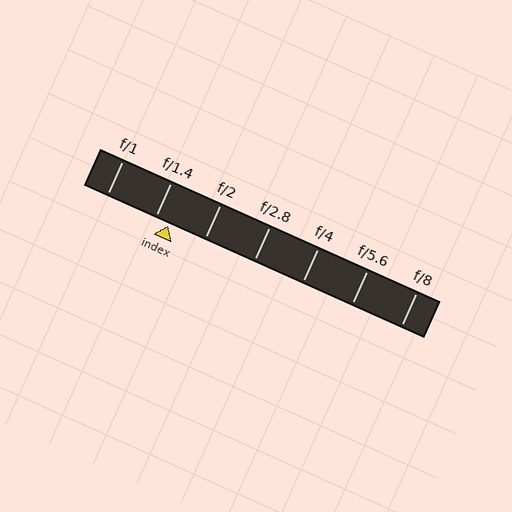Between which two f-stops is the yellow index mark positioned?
The index mark is between f/1.4 and f/2.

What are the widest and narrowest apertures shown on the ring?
The widest aperture shown is f/1 and the narrowest is f/8.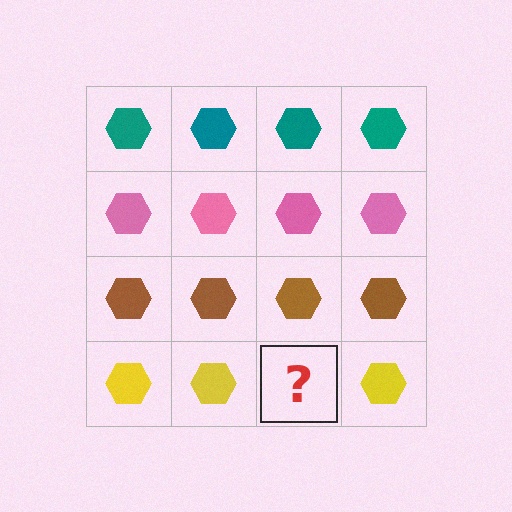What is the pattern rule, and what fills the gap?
The rule is that each row has a consistent color. The gap should be filled with a yellow hexagon.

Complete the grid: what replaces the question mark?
The question mark should be replaced with a yellow hexagon.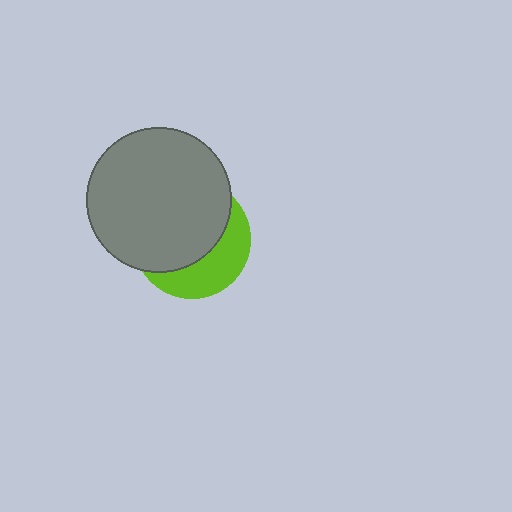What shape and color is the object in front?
The object in front is a gray circle.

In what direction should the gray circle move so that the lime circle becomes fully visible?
The gray circle should move toward the upper-left. That is the shortest direction to clear the overlap and leave the lime circle fully visible.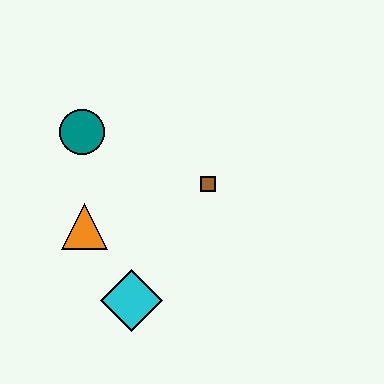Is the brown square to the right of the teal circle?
Yes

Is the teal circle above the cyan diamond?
Yes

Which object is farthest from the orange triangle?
The brown square is farthest from the orange triangle.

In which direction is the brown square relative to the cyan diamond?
The brown square is above the cyan diamond.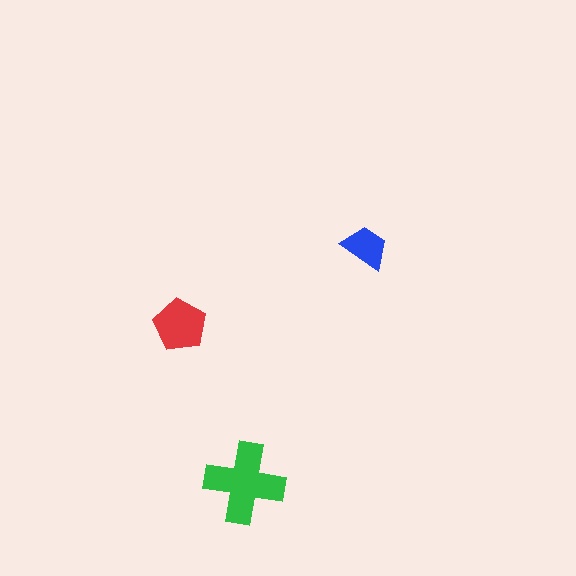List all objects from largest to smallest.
The green cross, the red pentagon, the blue trapezoid.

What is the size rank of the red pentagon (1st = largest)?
2nd.